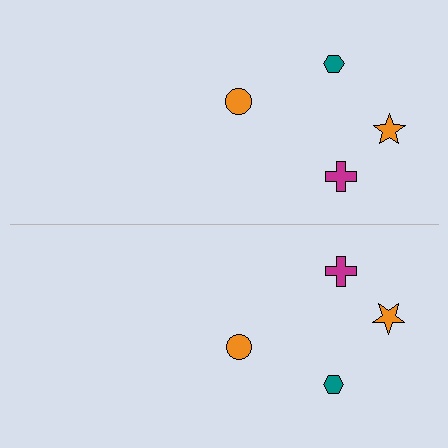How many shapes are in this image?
There are 8 shapes in this image.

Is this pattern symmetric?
Yes, this pattern has bilateral (reflection) symmetry.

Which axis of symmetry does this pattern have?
The pattern has a horizontal axis of symmetry running through the center of the image.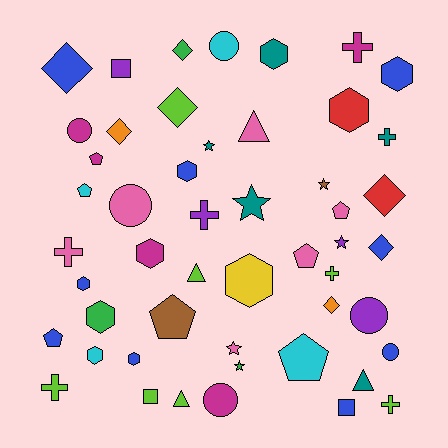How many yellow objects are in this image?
There is 1 yellow object.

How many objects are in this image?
There are 50 objects.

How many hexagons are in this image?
There are 10 hexagons.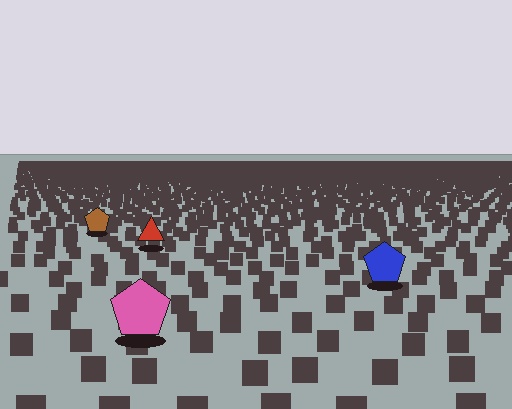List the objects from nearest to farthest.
From nearest to farthest: the pink pentagon, the blue pentagon, the red triangle, the brown pentagon.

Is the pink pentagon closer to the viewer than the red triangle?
Yes. The pink pentagon is closer — you can tell from the texture gradient: the ground texture is coarser near it.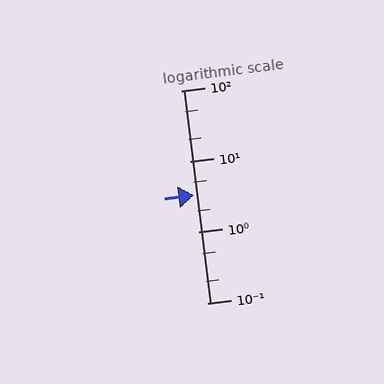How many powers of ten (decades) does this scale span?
The scale spans 3 decades, from 0.1 to 100.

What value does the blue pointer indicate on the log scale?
The pointer indicates approximately 3.3.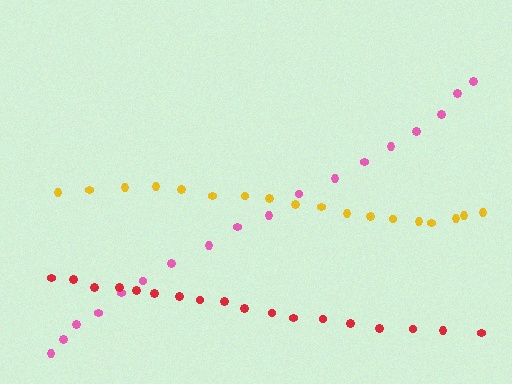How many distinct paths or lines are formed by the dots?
There are 3 distinct paths.